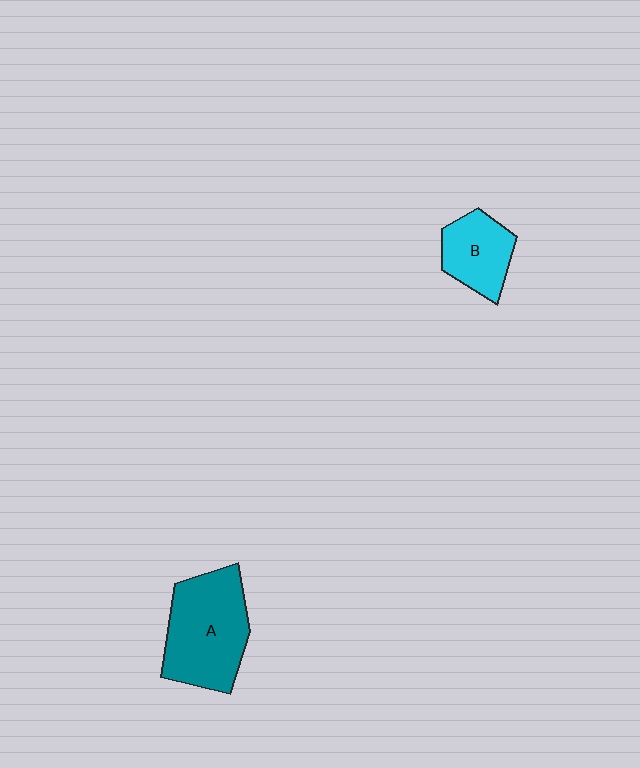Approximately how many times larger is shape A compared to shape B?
Approximately 1.8 times.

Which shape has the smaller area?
Shape B (cyan).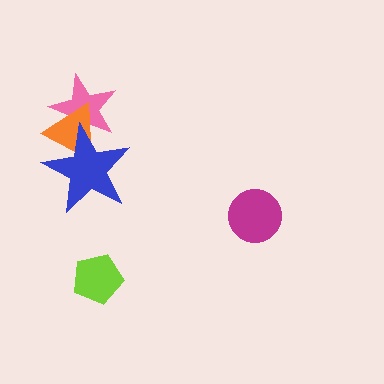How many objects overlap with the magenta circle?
0 objects overlap with the magenta circle.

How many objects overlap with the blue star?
2 objects overlap with the blue star.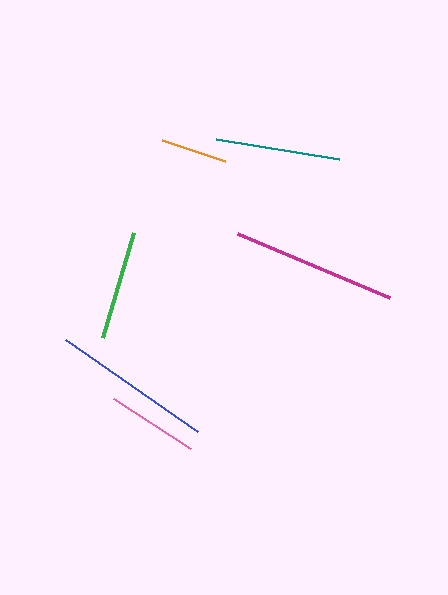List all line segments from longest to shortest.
From longest to shortest: magenta, blue, teal, green, pink, orange.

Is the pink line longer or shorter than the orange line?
The pink line is longer than the orange line.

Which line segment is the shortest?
The orange line is the shortest at approximately 67 pixels.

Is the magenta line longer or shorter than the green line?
The magenta line is longer than the green line.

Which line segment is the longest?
The magenta line is the longest at approximately 164 pixels.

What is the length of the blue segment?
The blue segment is approximately 161 pixels long.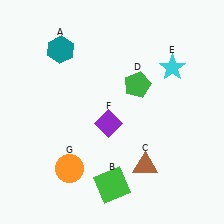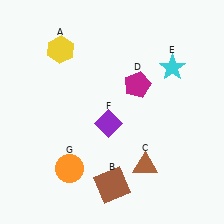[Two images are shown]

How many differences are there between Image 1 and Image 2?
There are 3 differences between the two images.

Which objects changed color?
A changed from teal to yellow. B changed from green to brown. D changed from green to magenta.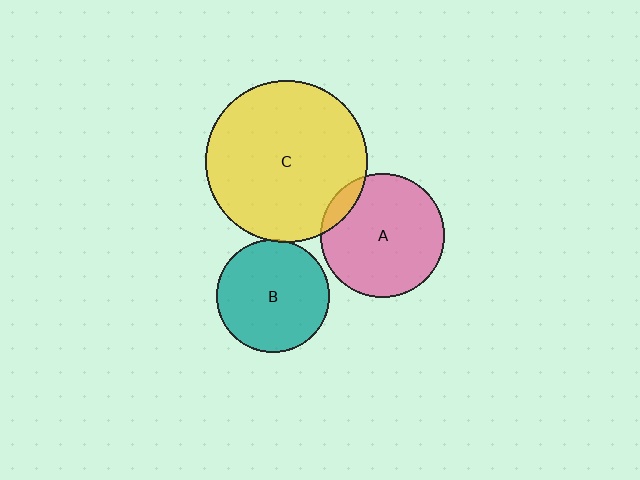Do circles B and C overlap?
Yes.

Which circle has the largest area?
Circle C (yellow).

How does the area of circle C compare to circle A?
Approximately 1.7 times.